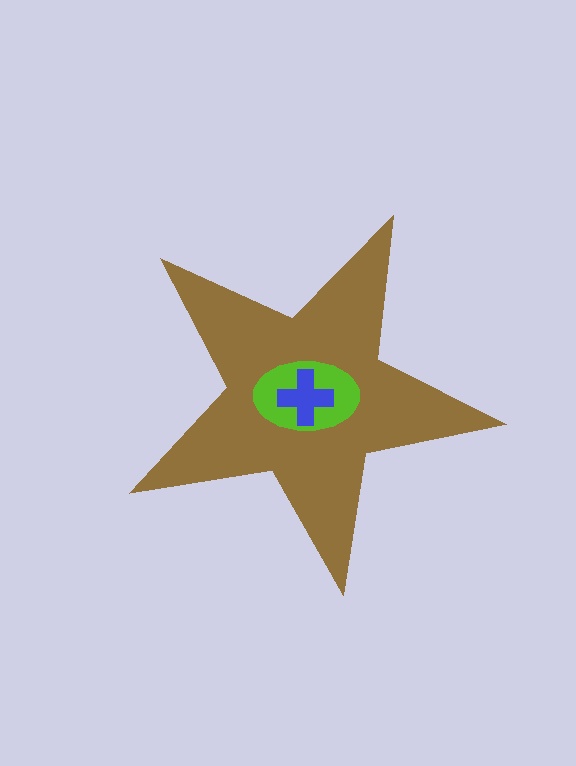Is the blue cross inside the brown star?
Yes.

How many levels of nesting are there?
3.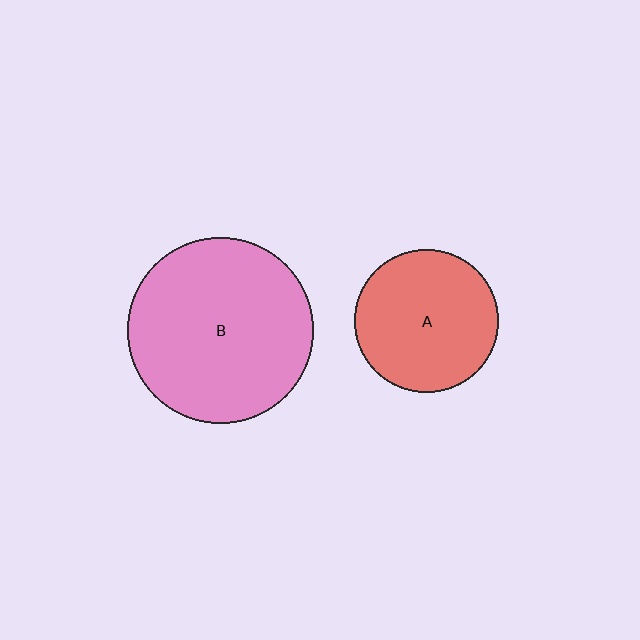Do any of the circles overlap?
No, none of the circles overlap.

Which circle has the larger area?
Circle B (pink).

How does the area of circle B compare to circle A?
Approximately 1.7 times.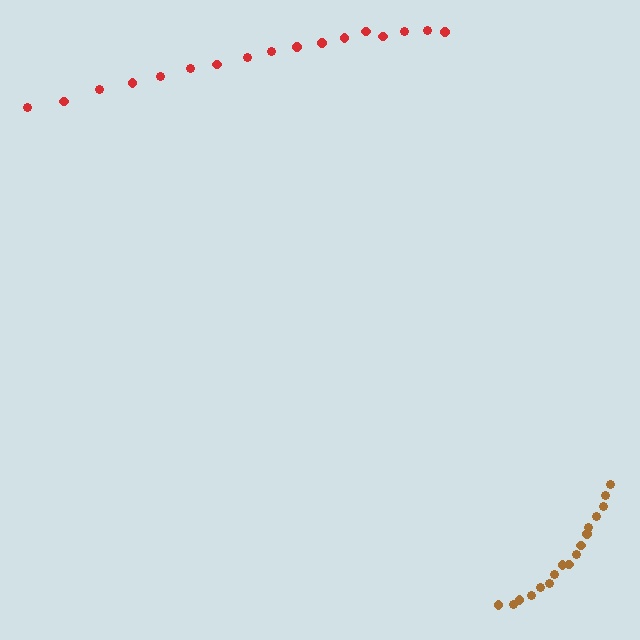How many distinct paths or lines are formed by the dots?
There are 2 distinct paths.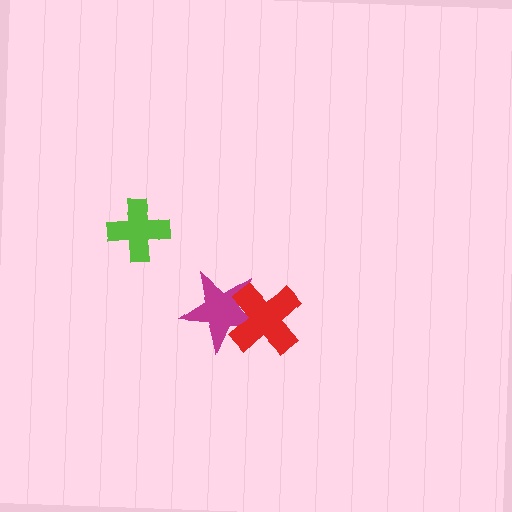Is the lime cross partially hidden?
No, no other shape covers it.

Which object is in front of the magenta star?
The red cross is in front of the magenta star.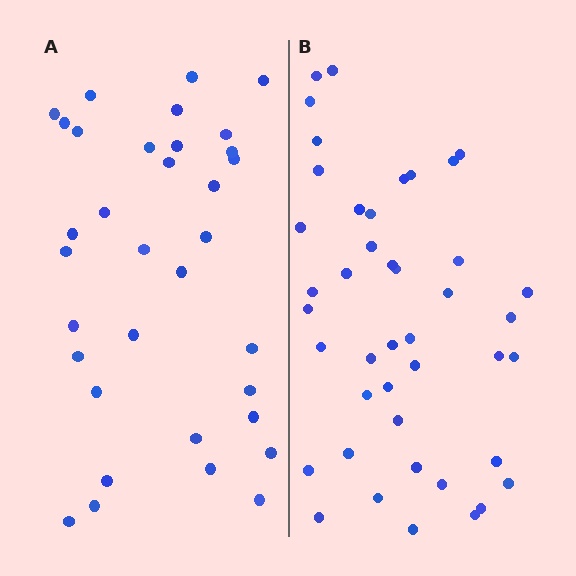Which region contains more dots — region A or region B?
Region B (the right region) has more dots.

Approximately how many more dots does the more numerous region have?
Region B has roughly 8 or so more dots than region A.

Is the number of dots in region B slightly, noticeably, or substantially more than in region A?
Region B has noticeably more, but not dramatically so. The ratio is roughly 1.3 to 1.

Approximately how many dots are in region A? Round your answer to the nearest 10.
About 30 dots. (The exact count is 34, which rounds to 30.)